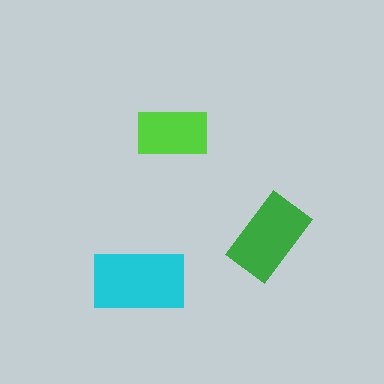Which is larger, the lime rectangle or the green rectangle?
The green one.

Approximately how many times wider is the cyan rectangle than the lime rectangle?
About 1.5 times wider.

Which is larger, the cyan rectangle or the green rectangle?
The cyan one.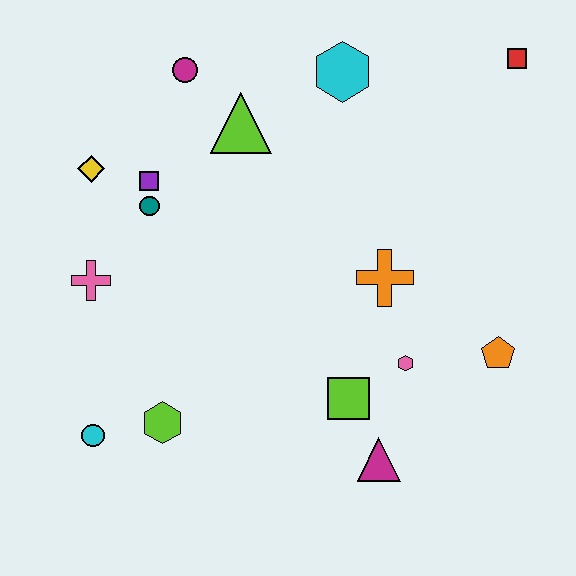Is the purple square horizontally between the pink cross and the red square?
Yes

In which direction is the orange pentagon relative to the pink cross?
The orange pentagon is to the right of the pink cross.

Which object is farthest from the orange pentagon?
The yellow diamond is farthest from the orange pentagon.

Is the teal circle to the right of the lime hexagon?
No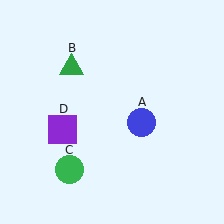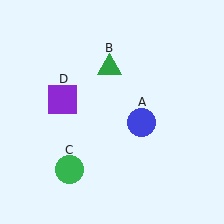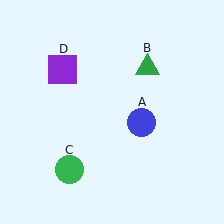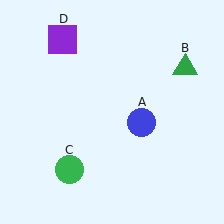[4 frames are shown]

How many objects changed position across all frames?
2 objects changed position: green triangle (object B), purple square (object D).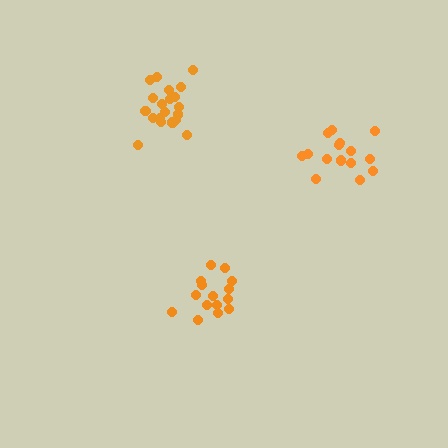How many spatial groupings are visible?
There are 3 spatial groupings.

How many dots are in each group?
Group 1: 20 dots, Group 2: 15 dots, Group 3: 15 dots (50 total).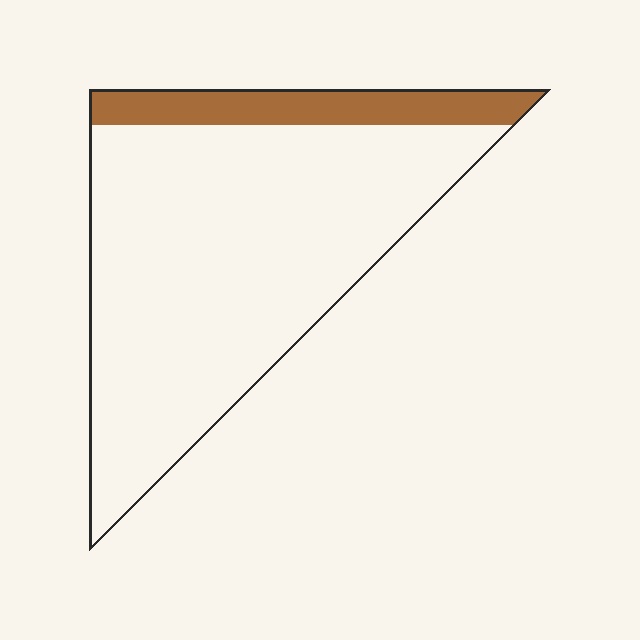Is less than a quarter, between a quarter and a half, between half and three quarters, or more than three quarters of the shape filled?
Less than a quarter.